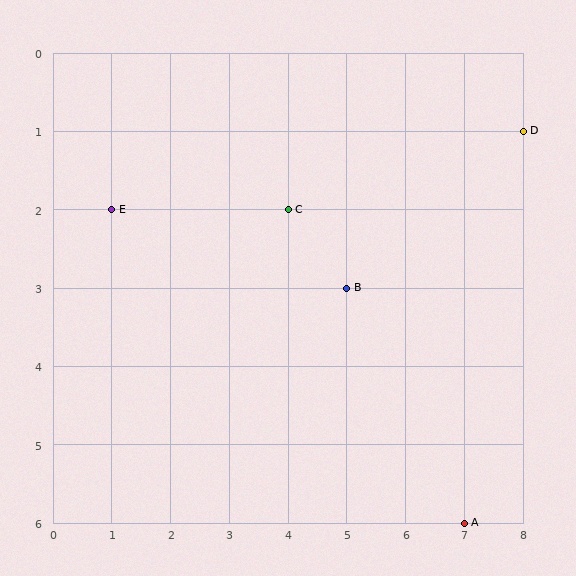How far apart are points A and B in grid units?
Points A and B are 2 columns and 3 rows apart (about 3.6 grid units diagonally).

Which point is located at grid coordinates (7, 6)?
Point A is at (7, 6).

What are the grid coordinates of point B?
Point B is at grid coordinates (5, 3).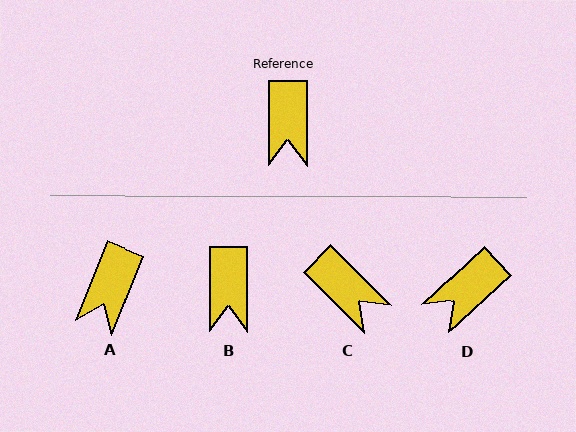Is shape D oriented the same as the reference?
No, it is off by about 47 degrees.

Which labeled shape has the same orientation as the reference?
B.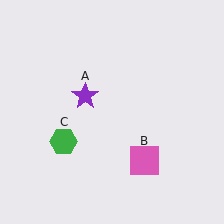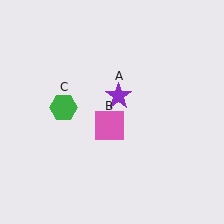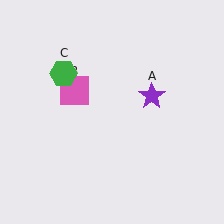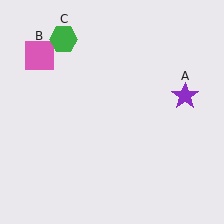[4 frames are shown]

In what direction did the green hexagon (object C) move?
The green hexagon (object C) moved up.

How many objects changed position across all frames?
3 objects changed position: purple star (object A), pink square (object B), green hexagon (object C).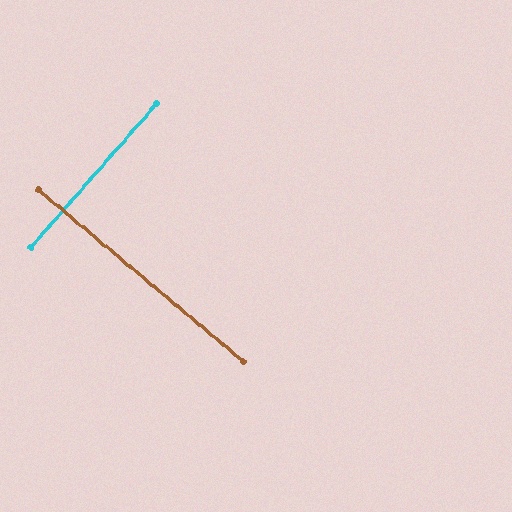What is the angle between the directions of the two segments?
Approximately 89 degrees.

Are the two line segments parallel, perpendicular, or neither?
Perpendicular — they meet at approximately 89°.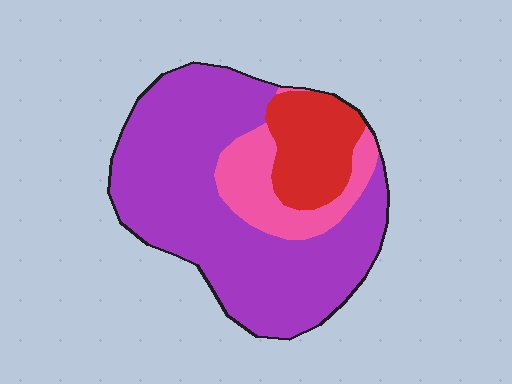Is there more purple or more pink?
Purple.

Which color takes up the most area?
Purple, at roughly 70%.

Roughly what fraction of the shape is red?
Red takes up about one sixth (1/6) of the shape.